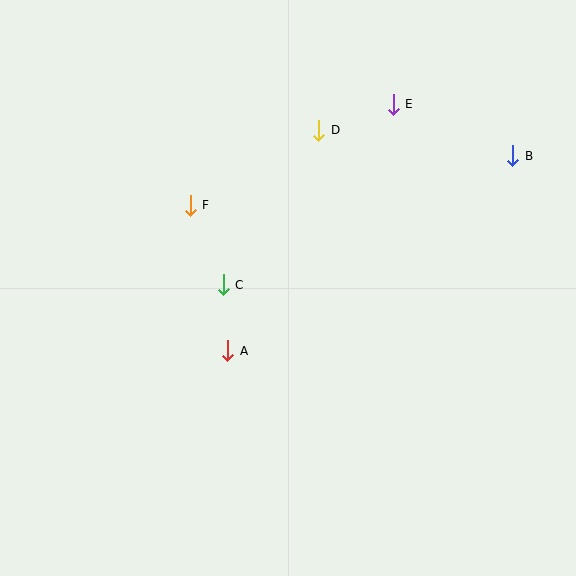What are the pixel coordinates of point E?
Point E is at (393, 104).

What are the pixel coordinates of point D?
Point D is at (319, 130).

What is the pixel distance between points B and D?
The distance between B and D is 196 pixels.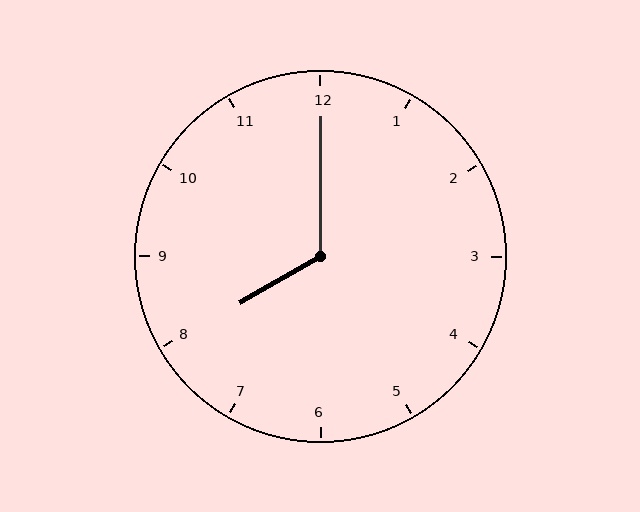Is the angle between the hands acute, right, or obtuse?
It is obtuse.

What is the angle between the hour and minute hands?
Approximately 120 degrees.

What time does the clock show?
8:00.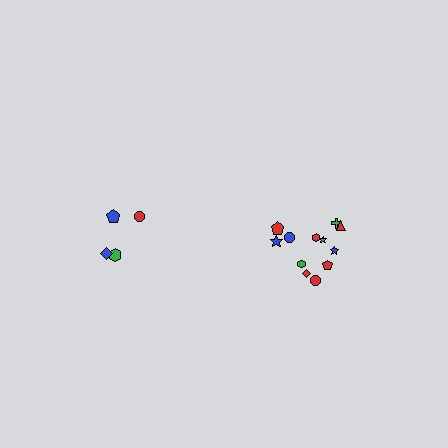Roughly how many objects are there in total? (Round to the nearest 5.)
Roughly 15 objects in total.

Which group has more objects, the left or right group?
The right group.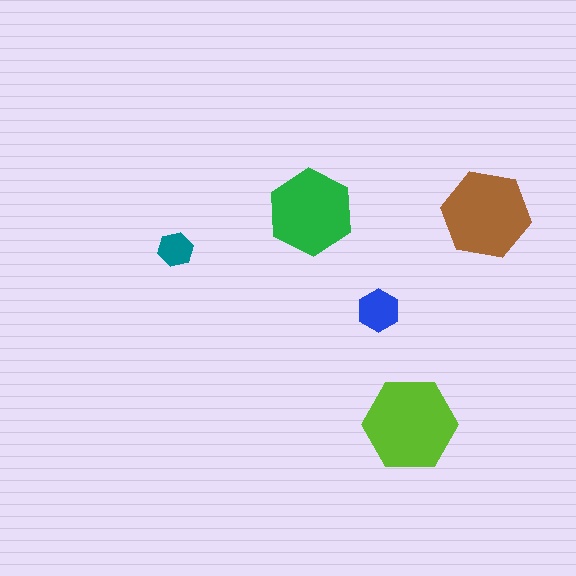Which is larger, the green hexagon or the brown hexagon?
The brown one.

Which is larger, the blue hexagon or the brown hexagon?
The brown one.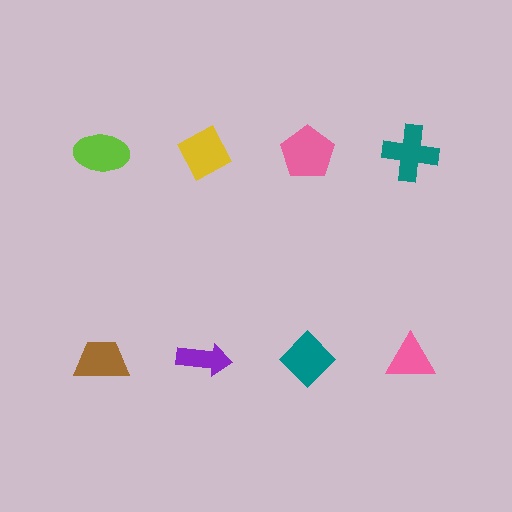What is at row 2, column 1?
A brown trapezoid.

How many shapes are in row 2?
4 shapes.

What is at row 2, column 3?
A teal diamond.